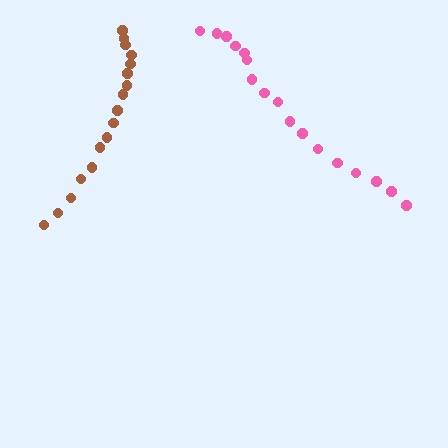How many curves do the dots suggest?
There are 2 distinct paths.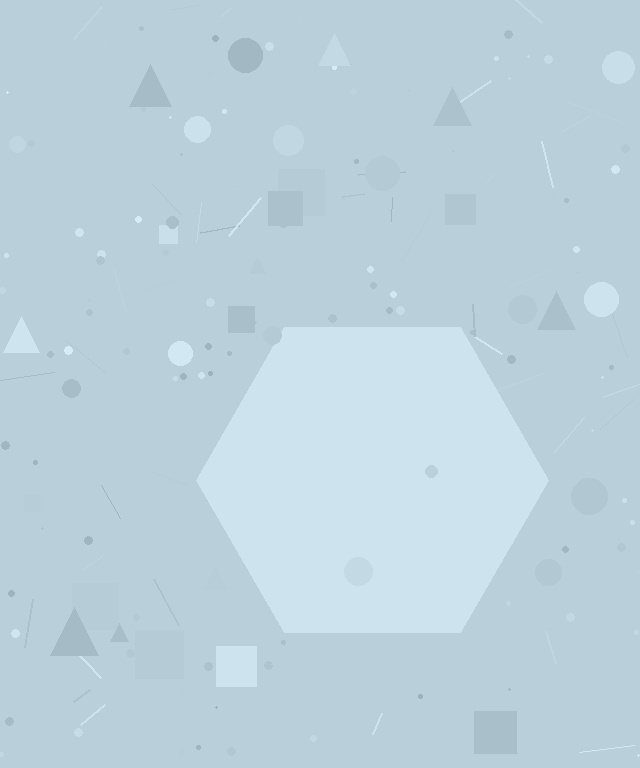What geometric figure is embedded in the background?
A hexagon is embedded in the background.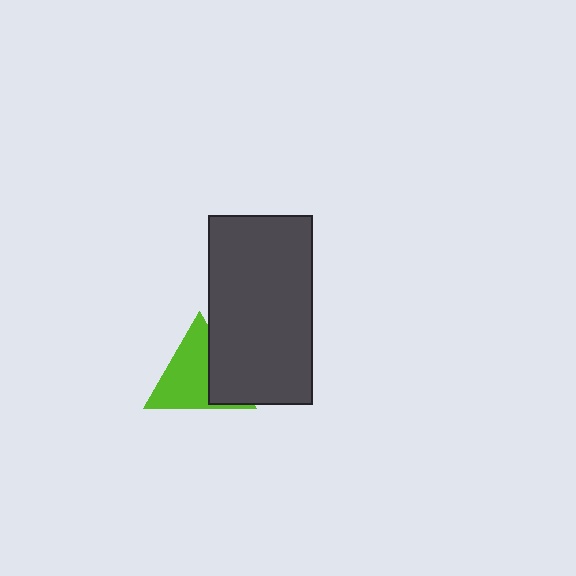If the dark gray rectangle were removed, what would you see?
You would see the complete lime triangle.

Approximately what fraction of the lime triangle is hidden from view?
Roughly 34% of the lime triangle is hidden behind the dark gray rectangle.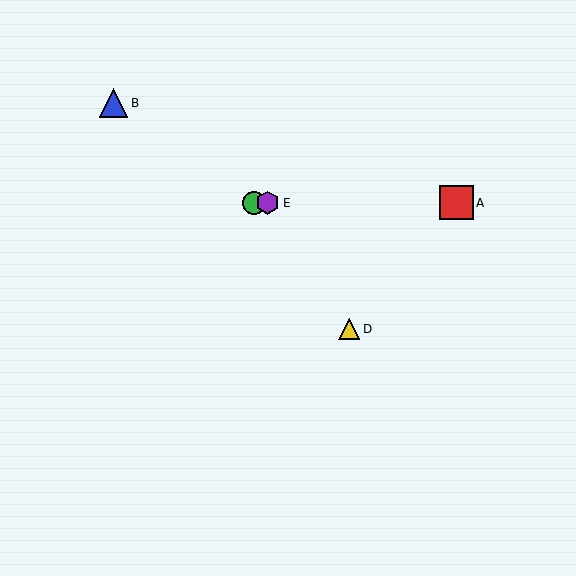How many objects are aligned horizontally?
3 objects (A, C, E) are aligned horizontally.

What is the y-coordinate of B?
Object B is at y≈103.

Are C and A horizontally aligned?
Yes, both are at y≈203.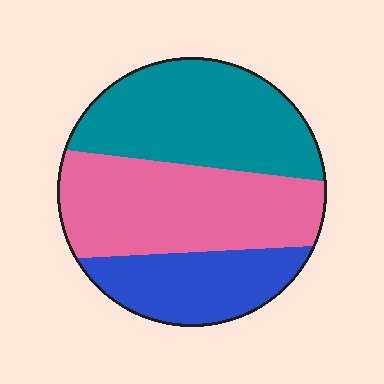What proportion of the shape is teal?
Teal covers around 40% of the shape.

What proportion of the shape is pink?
Pink takes up about two fifths (2/5) of the shape.